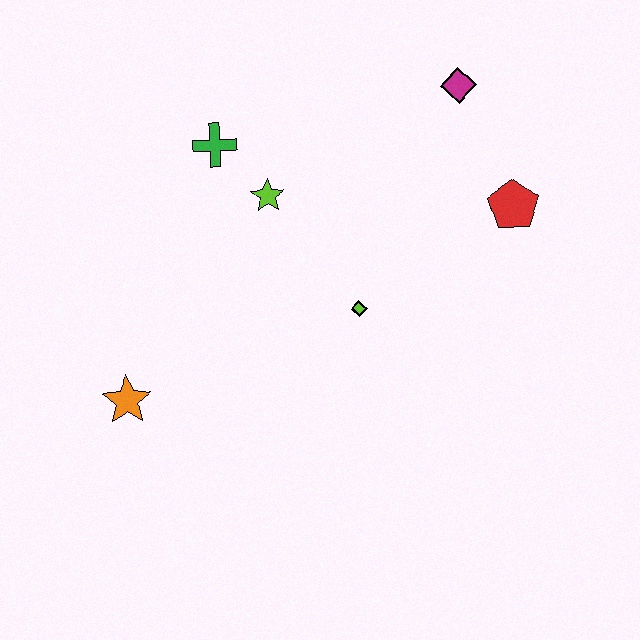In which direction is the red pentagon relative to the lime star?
The red pentagon is to the right of the lime star.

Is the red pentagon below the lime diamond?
No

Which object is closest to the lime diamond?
The lime star is closest to the lime diamond.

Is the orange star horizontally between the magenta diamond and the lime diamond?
No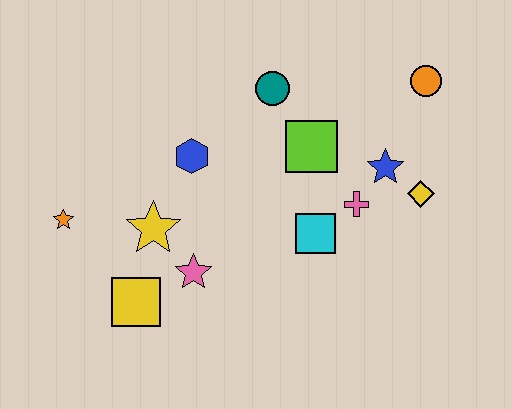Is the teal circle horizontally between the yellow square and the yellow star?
No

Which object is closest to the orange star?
The yellow star is closest to the orange star.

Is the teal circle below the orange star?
No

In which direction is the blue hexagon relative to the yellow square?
The blue hexagon is above the yellow square.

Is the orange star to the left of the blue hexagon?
Yes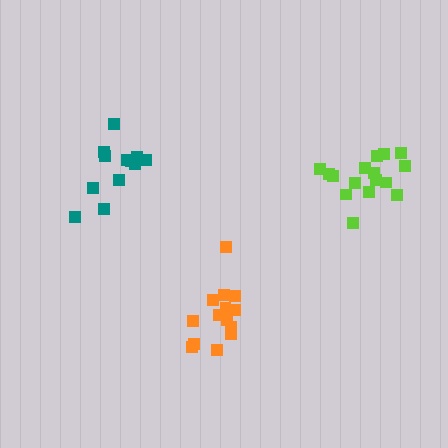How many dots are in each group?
Group 1: 12 dots, Group 2: 16 dots, Group 3: 14 dots (42 total).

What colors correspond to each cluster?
The clusters are colored: teal, lime, orange.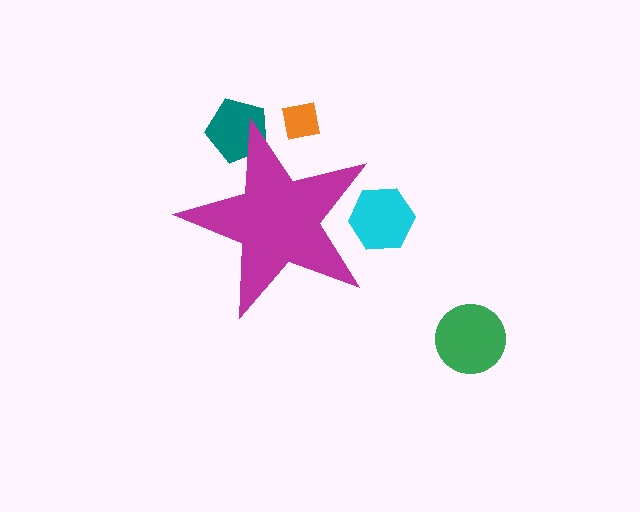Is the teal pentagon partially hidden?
Yes, the teal pentagon is partially hidden behind the magenta star.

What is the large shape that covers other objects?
A magenta star.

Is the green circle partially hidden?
No, the green circle is fully visible.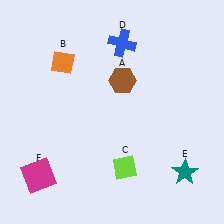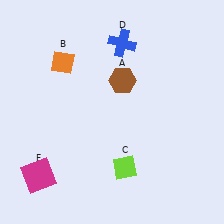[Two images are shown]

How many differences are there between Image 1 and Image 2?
There is 1 difference between the two images.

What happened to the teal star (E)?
The teal star (E) was removed in Image 2. It was in the bottom-right area of Image 1.